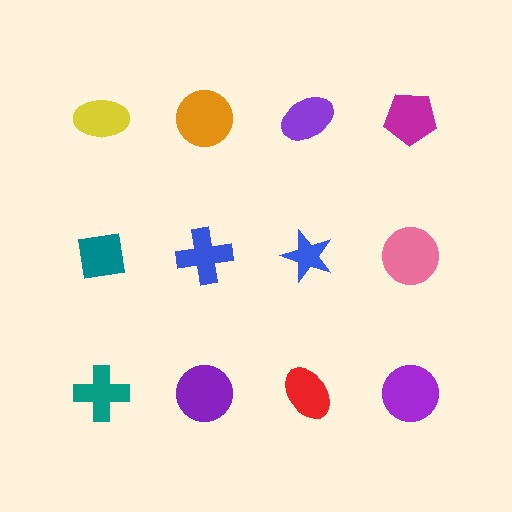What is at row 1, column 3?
A purple ellipse.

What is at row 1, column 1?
A yellow ellipse.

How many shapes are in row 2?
4 shapes.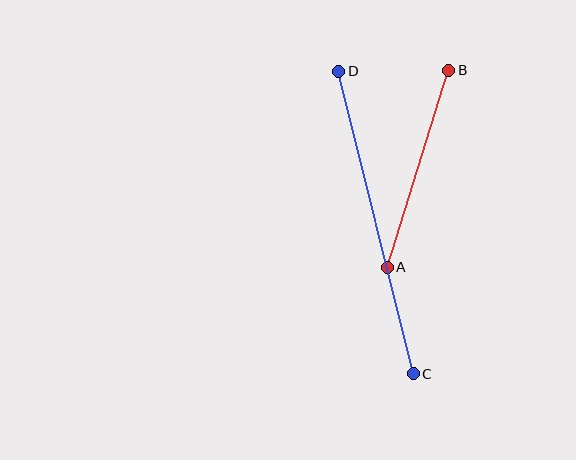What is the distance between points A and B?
The distance is approximately 206 pixels.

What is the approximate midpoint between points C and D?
The midpoint is at approximately (376, 223) pixels.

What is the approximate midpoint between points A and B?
The midpoint is at approximately (418, 169) pixels.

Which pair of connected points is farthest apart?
Points C and D are farthest apart.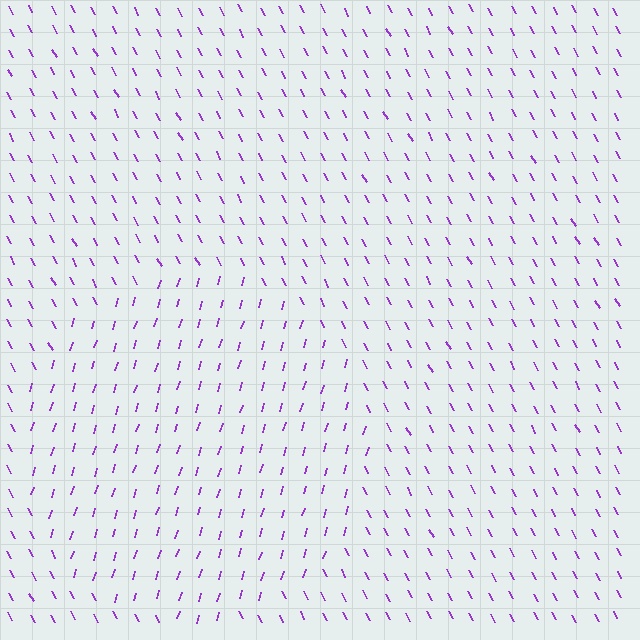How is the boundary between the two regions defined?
The boundary is defined purely by a change in line orientation (approximately 45 degrees difference). All lines are the same color and thickness.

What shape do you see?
I see a circle.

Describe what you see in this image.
The image is filled with small purple line segments. A circle region in the image has lines oriented differently from the surrounding lines, creating a visible texture boundary.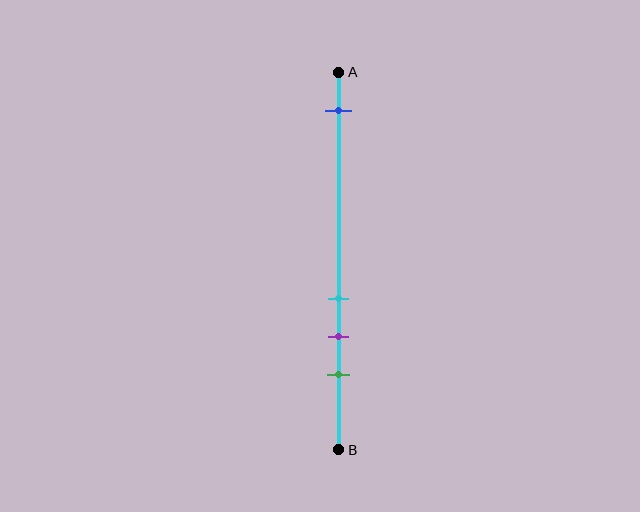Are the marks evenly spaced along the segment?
No, the marks are not evenly spaced.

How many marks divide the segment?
There are 4 marks dividing the segment.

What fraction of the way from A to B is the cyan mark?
The cyan mark is approximately 60% (0.6) of the way from A to B.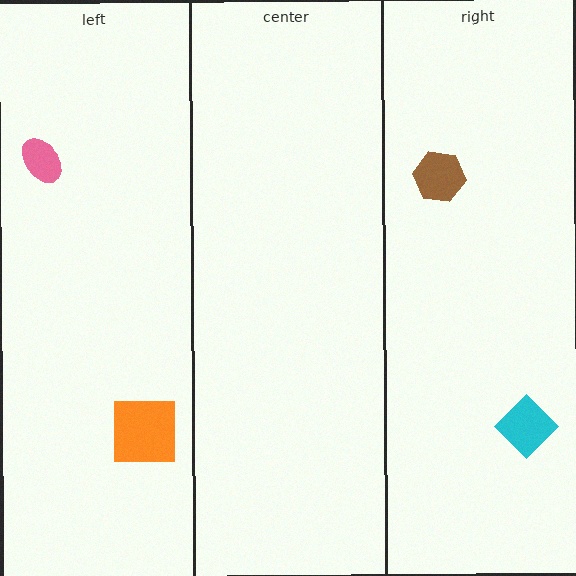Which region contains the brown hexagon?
The right region.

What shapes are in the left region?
The pink ellipse, the orange square.